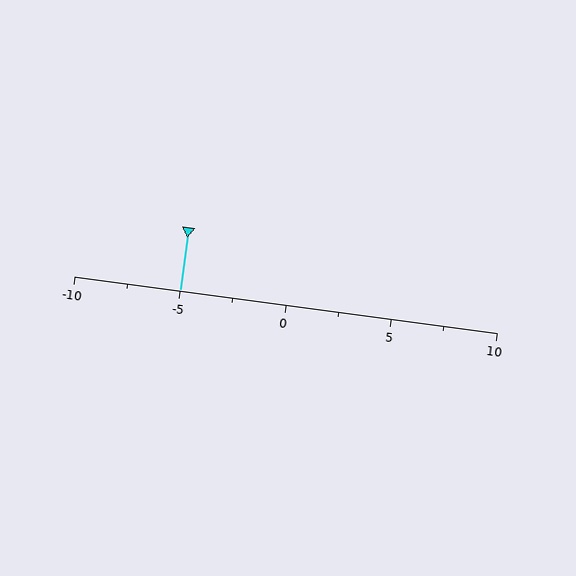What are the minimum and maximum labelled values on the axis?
The axis runs from -10 to 10.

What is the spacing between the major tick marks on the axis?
The major ticks are spaced 5 apart.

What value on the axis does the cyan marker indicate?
The marker indicates approximately -5.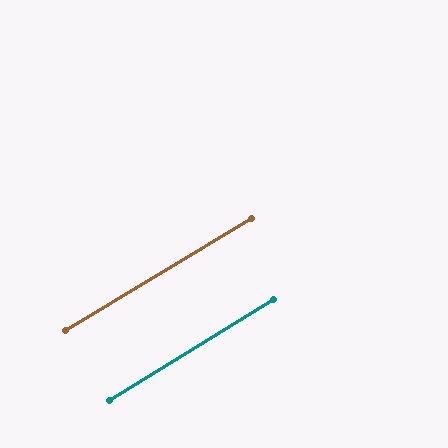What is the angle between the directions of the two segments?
Approximately 1 degree.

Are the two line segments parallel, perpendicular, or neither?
Parallel — their directions differ by only 0.6°.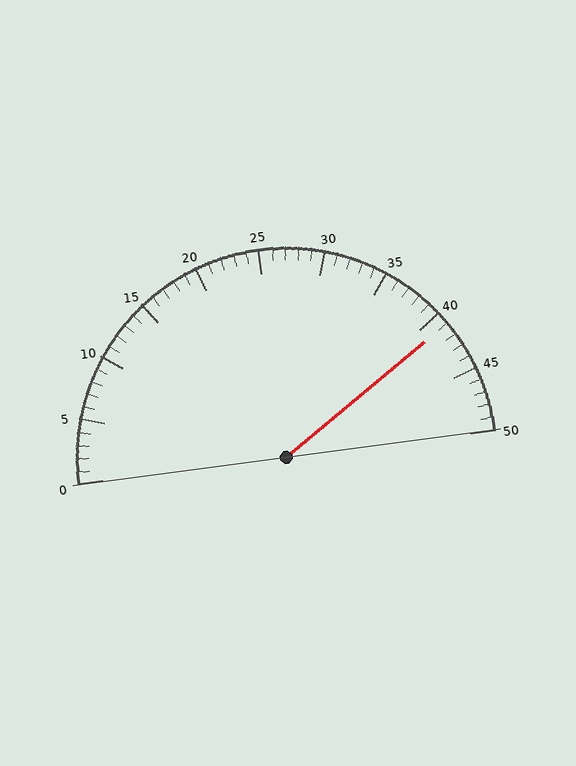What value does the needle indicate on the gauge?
The needle indicates approximately 41.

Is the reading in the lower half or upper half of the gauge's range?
The reading is in the upper half of the range (0 to 50).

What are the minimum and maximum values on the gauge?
The gauge ranges from 0 to 50.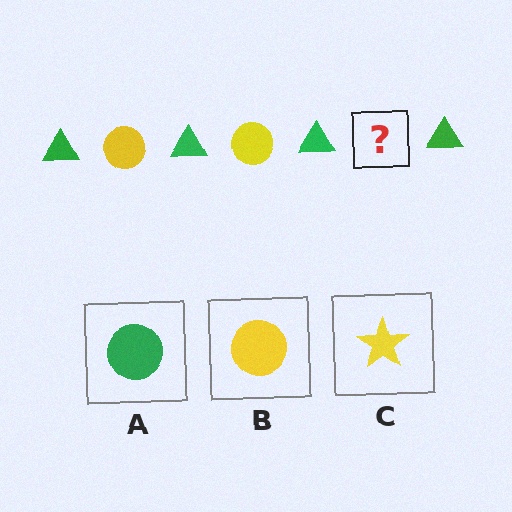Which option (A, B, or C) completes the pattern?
B.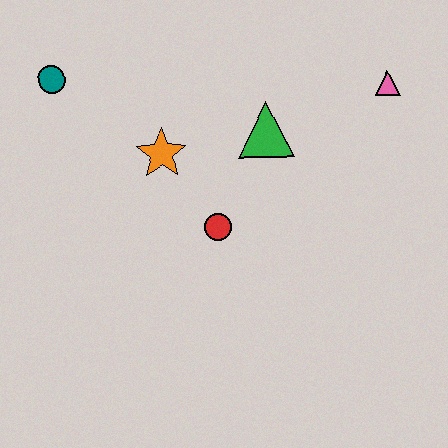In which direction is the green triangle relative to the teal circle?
The green triangle is to the right of the teal circle.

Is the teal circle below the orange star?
No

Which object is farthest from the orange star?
The pink triangle is farthest from the orange star.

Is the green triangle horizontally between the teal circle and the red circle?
No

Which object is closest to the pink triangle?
The green triangle is closest to the pink triangle.